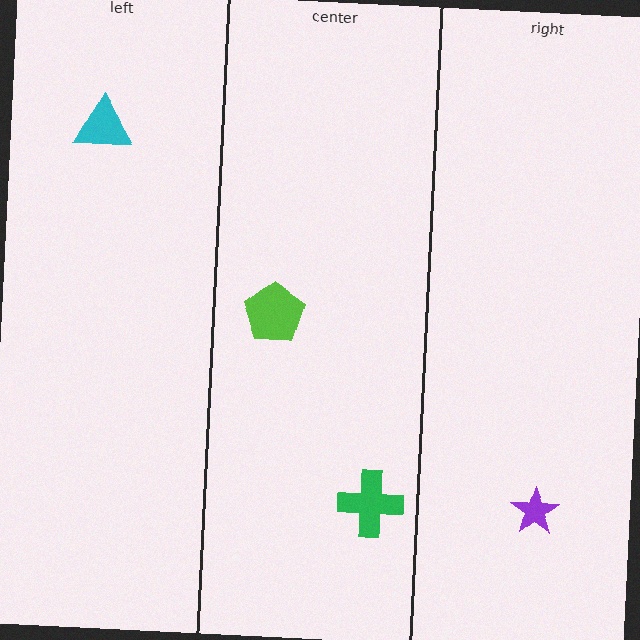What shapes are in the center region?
The green cross, the lime pentagon.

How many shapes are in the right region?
1.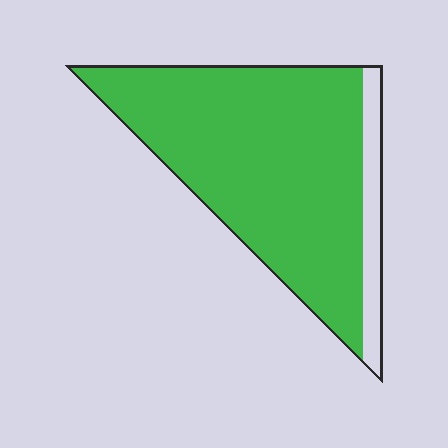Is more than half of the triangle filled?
Yes.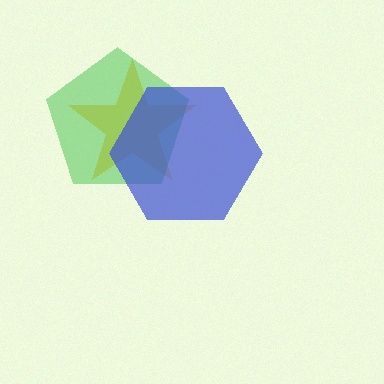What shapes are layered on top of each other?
The layered shapes are: a yellow star, a green pentagon, a blue hexagon.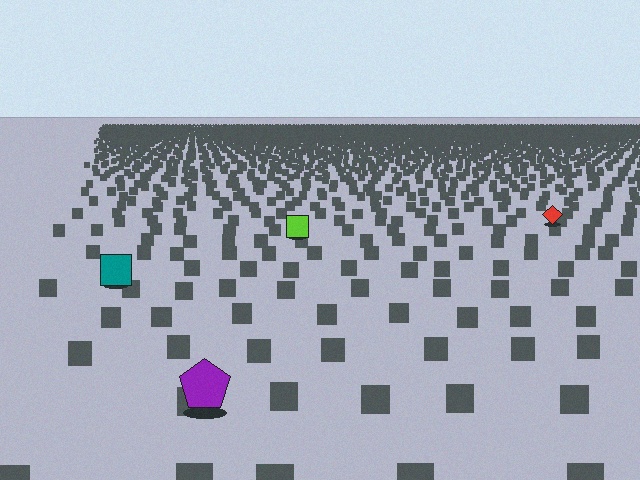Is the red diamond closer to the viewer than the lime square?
No. The lime square is closer — you can tell from the texture gradient: the ground texture is coarser near it.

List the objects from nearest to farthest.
From nearest to farthest: the purple pentagon, the teal square, the lime square, the red diamond.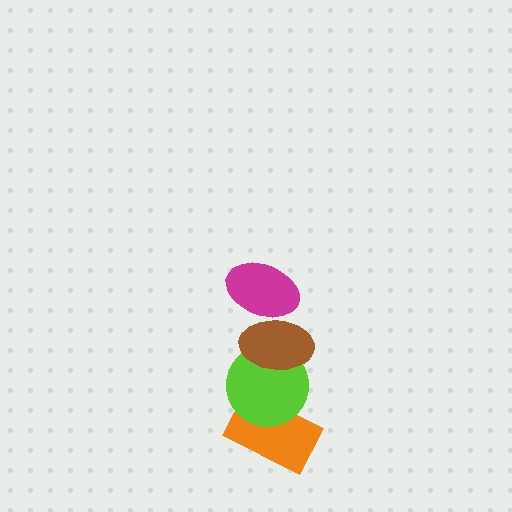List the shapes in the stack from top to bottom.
From top to bottom: the magenta ellipse, the brown ellipse, the lime circle, the orange rectangle.